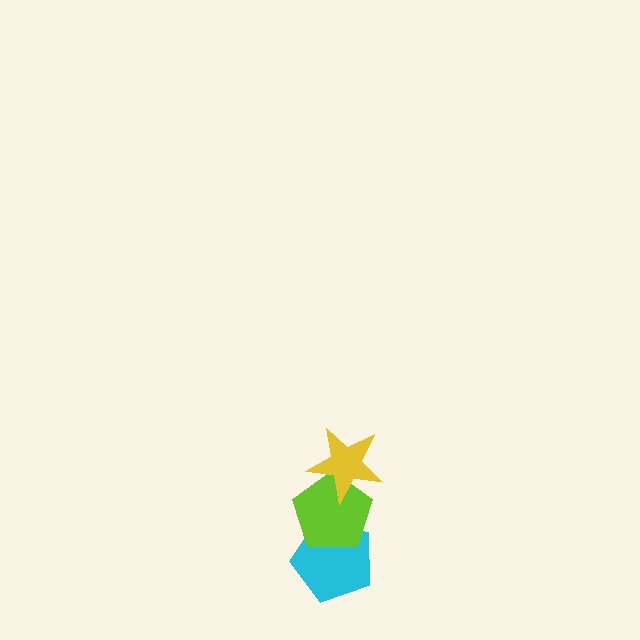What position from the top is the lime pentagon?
The lime pentagon is 2nd from the top.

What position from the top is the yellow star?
The yellow star is 1st from the top.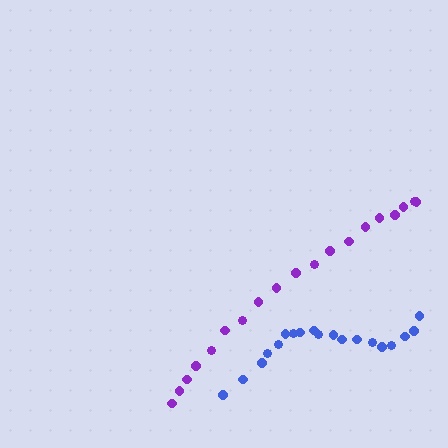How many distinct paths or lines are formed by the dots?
There are 2 distinct paths.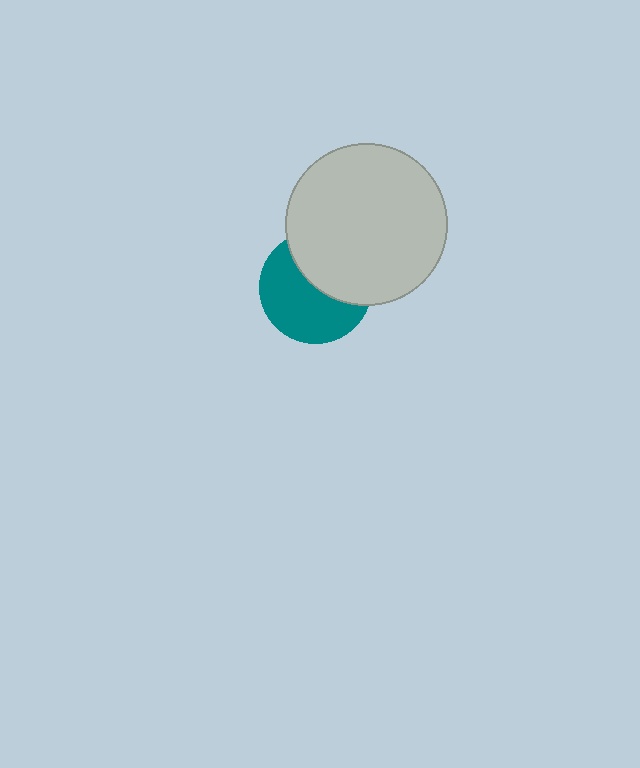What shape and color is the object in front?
The object in front is a light gray circle.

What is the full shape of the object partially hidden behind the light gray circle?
The partially hidden object is a teal circle.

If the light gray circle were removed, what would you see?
You would see the complete teal circle.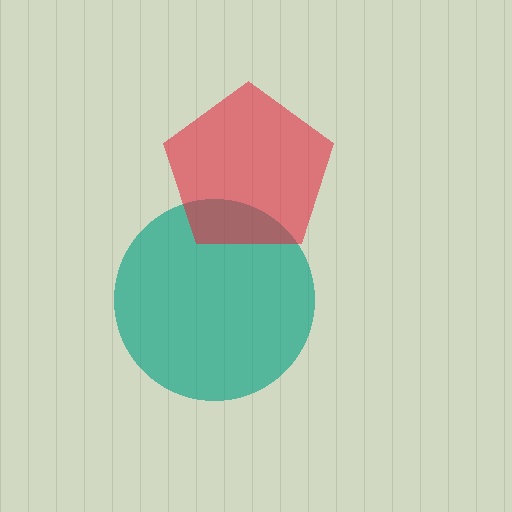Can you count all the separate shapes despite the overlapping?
Yes, there are 2 separate shapes.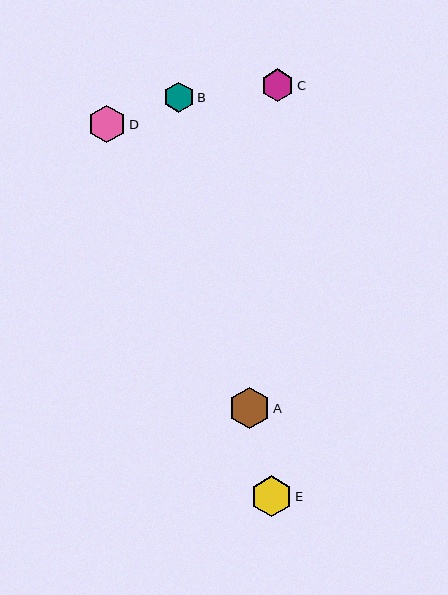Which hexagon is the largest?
Hexagon E is the largest with a size of approximately 41 pixels.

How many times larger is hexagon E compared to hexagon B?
Hexagon E is approximately 1.3 times the size of hexagon B.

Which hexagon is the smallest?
Hexagon B is the smallest with a size of approximately 30 pixels.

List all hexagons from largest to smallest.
From largest to smallest: E, A, D, C, B.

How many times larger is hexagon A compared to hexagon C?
Hexagon A is approximately 1.2 times the size of hexagon C.